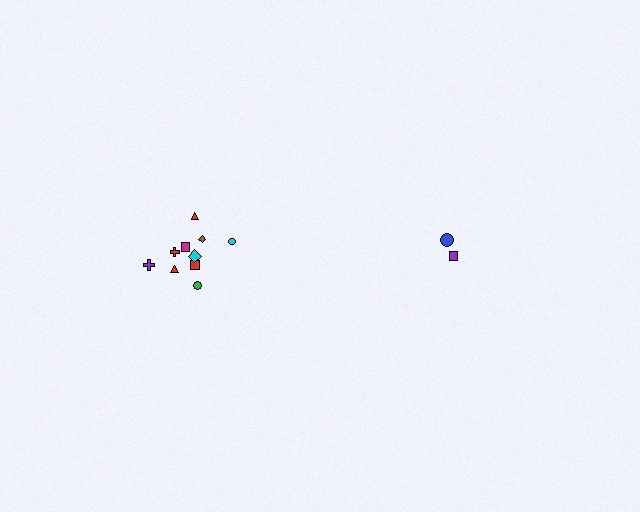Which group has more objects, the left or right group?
The left group.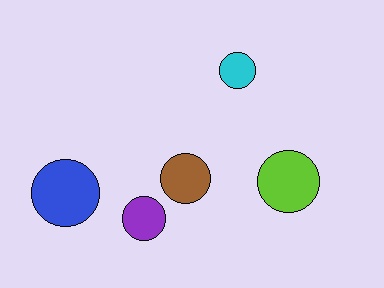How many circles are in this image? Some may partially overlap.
There are 5 circles.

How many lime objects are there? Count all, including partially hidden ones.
There is 1 lime object.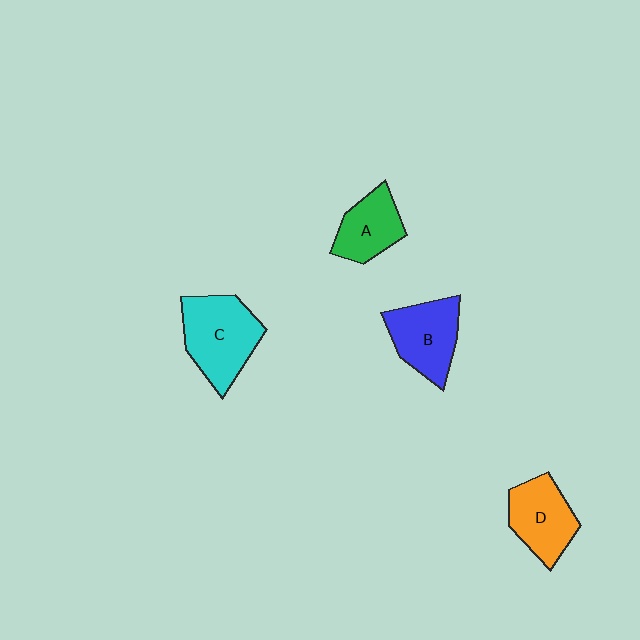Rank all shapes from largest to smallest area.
From largest to smallest: C (cyan), B (blue), D (orange), A (green).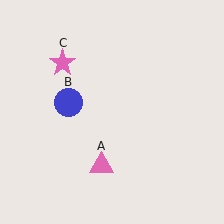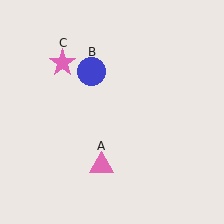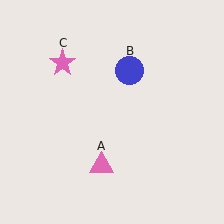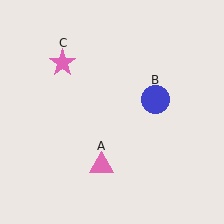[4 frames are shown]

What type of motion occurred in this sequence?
The blue circle (object B) rotated clockwise around the center of the scene.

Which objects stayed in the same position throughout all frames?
Pink triangle (object A) and pink star (object C) remained stationary.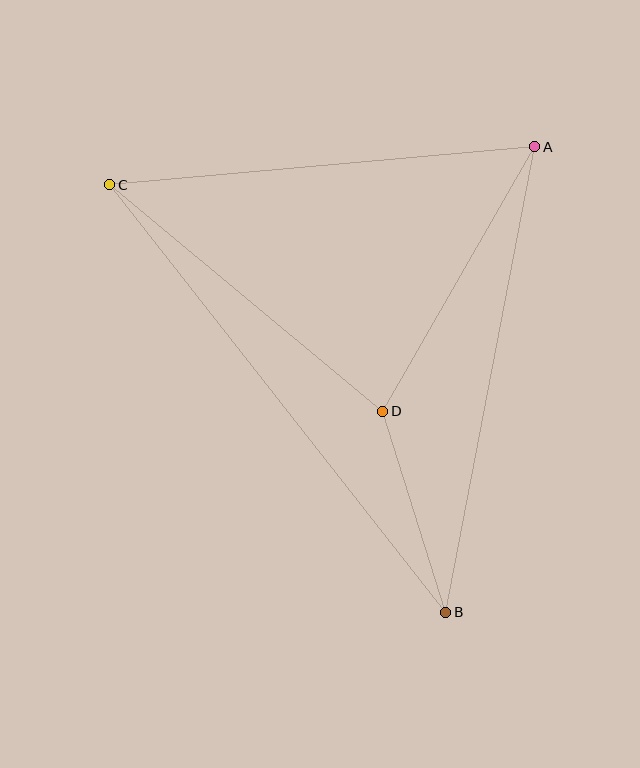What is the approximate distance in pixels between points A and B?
The distance between A and B is approximately 474 pixels.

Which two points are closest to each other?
Points B and D are closest to each other.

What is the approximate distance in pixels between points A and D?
The distance between A and D is approximately 305 pixels.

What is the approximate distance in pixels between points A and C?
The distance between A and C is approximately 427 pixels.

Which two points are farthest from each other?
Points B and C are farthest from each other.